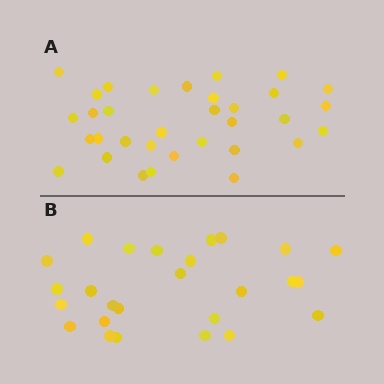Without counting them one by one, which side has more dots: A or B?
Region A (the top region) has more dots.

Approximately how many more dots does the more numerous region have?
Region A has roughly 8 or so more dots than region B.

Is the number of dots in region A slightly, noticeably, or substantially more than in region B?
Region A has noticeably more, but not dramatically so. The ratio is roughly 1.3 to 1.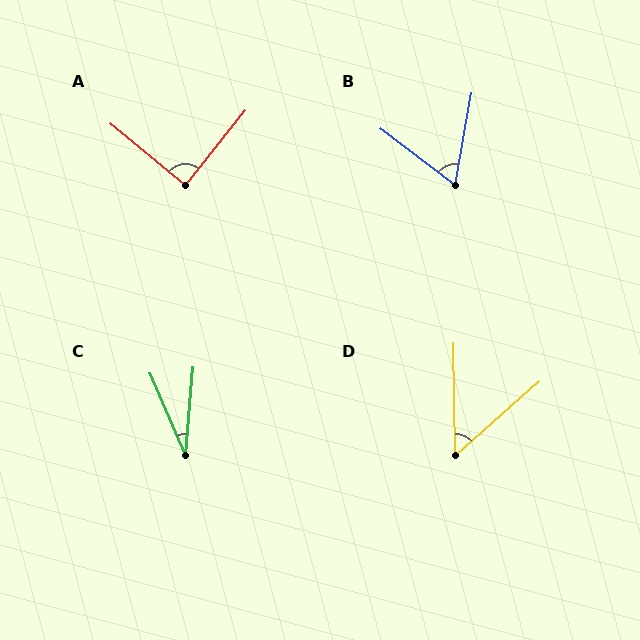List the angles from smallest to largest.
C (28°), D (49°), B (63°), A (89°).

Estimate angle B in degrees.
Approximately 63 degrees.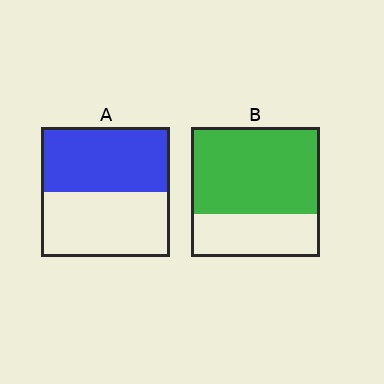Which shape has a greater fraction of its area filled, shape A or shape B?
Shape B.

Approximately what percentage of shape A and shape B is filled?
A is approximately 50% and B is approximately 65%.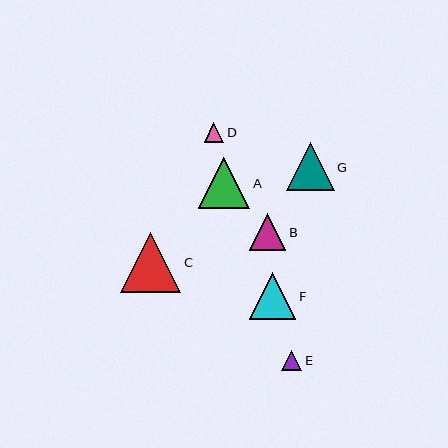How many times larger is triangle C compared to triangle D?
Triangle C is approximately 3.1 times the size of triangle D.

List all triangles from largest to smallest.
From largest to smallest: C, A, G, F, B, E, D.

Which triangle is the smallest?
Triangle D is the smallest with a size of approximately 19 pixels.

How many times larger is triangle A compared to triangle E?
Triangle A is approximately 2.6 times the size of triangle E.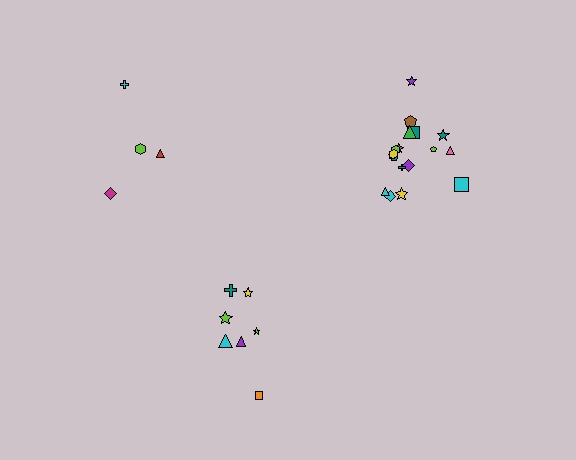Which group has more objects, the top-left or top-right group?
The top-right group.